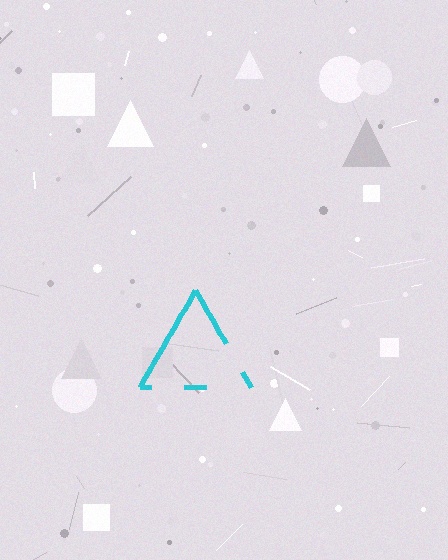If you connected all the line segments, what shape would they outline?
They would outline a triangle.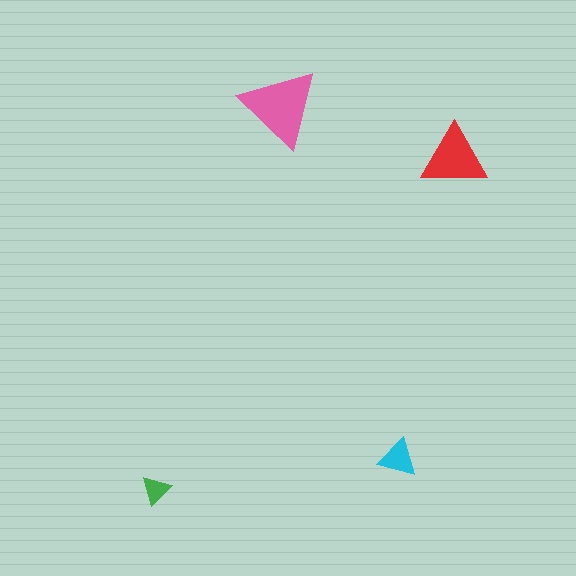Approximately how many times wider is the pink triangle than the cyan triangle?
About 2 times wider.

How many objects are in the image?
There are 4 objects in the image.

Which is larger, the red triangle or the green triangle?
The red one.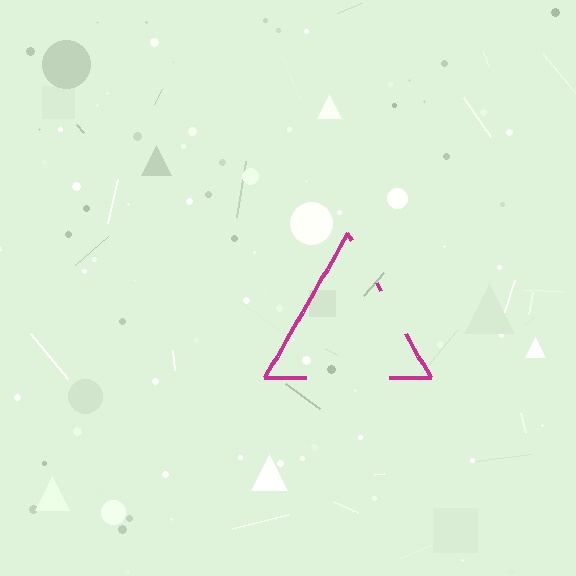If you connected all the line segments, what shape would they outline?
They would outline a triangle.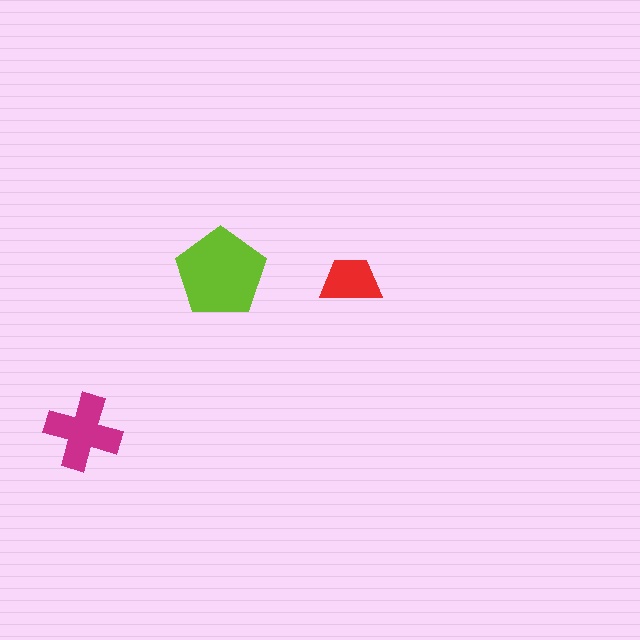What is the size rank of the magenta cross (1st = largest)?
2nd.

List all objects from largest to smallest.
The lime pentagon, the magenta cross, the red trapezoid.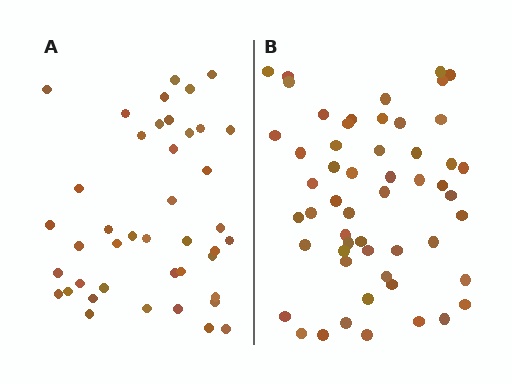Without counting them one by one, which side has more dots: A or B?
Region B (the right region) has more dots.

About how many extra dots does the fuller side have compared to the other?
Region B has roughly 12 or so more dots than region A.